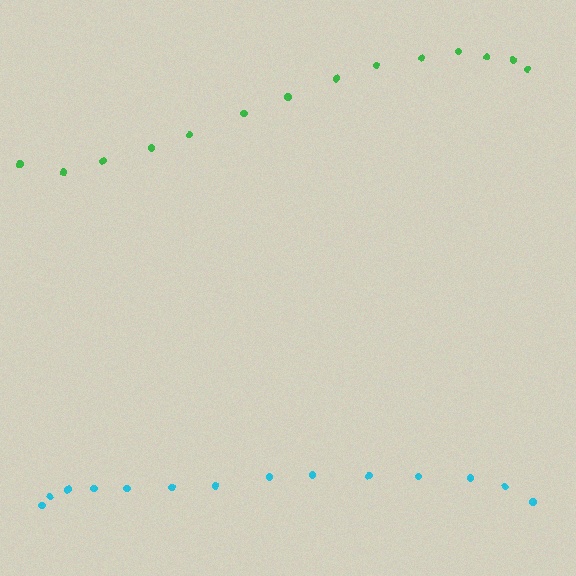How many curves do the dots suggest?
There are 2 distinct paths.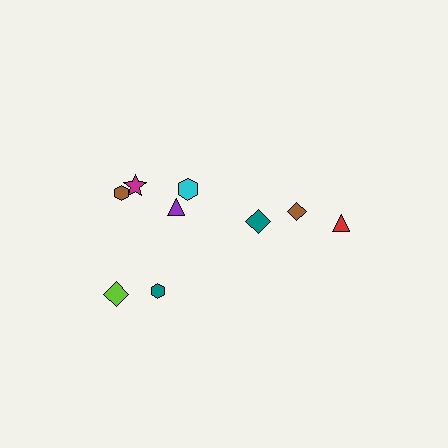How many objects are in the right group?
There are 3 objects.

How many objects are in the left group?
There are 6 objects.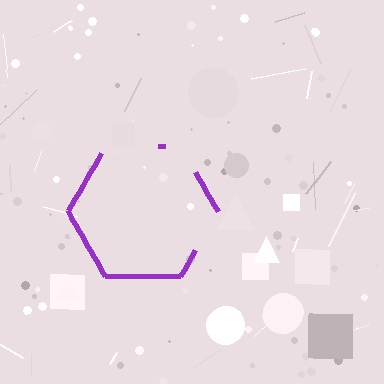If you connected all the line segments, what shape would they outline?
They would outline a hexagon.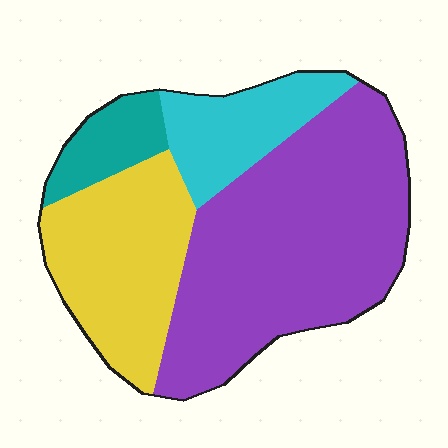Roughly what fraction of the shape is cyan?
Cyan covers about 15% of the shape.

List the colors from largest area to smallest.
From largest to smallest: purple, yellow, cyan, teal.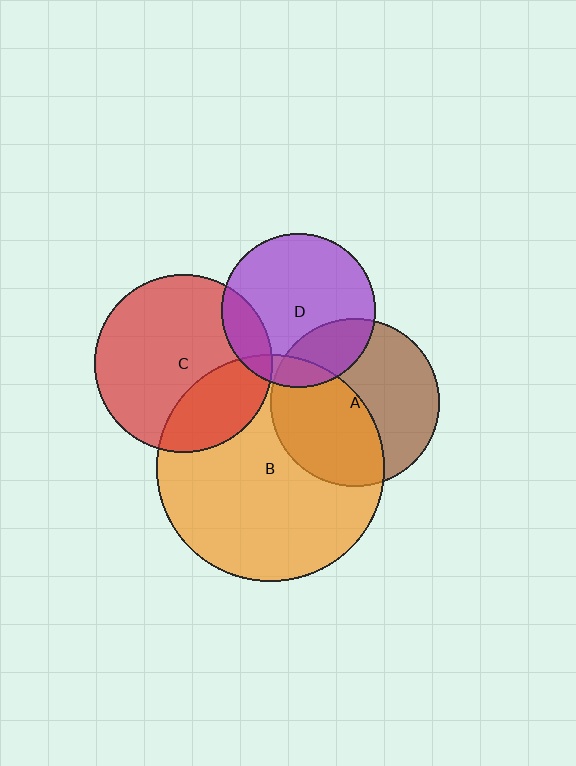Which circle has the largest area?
Circle B (orange).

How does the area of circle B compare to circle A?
Approximately 1.8 times.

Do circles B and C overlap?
Yes.